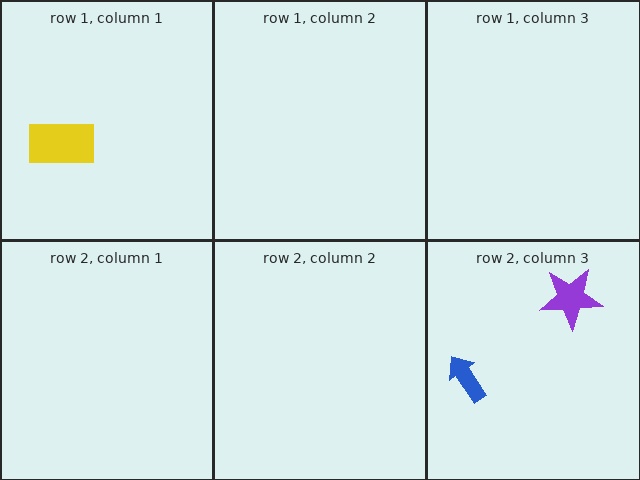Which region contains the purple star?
The row 2, column 3 region.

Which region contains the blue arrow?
The row 2, column 3 region.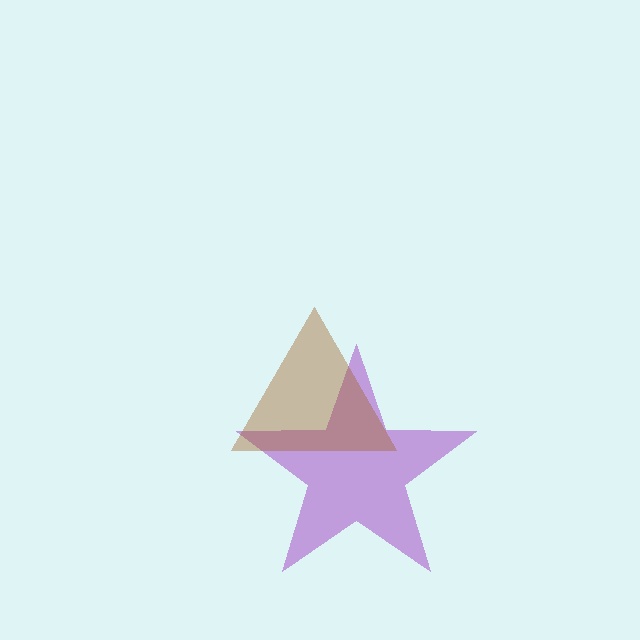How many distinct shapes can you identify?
There are 2 distinct shapes: a purple star, a brown triangle.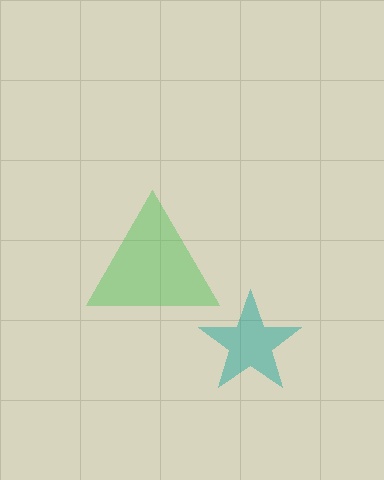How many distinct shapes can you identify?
There are 2 distinct shapes: a teal star, a green triangle.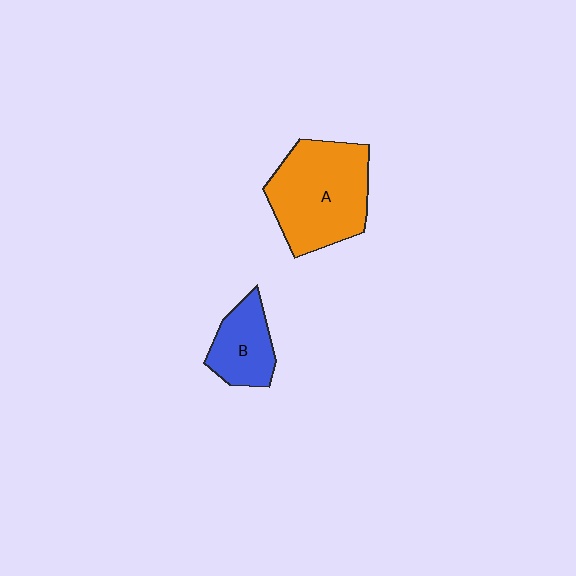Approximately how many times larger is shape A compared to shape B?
Approximately 2.0 times.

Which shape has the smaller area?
Shape B (blue).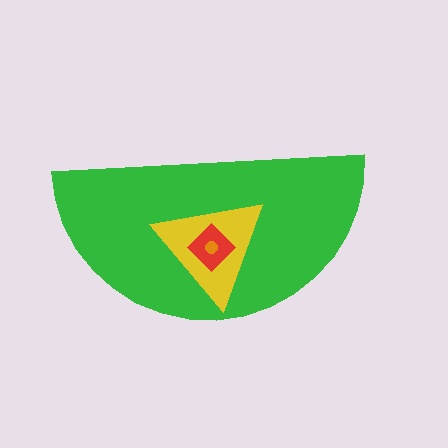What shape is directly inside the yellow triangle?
The red diamond.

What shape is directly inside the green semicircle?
The yellow triangle.